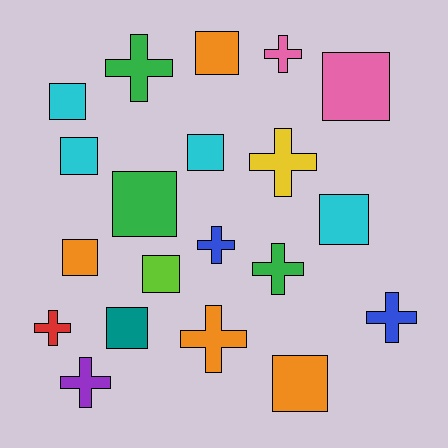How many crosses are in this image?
There are 9 crosses.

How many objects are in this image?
There are 20 objects.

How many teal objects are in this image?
There is 1 teal object.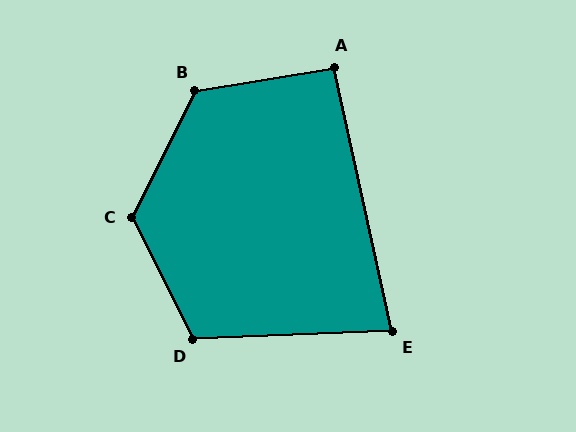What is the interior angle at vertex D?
Approximately 114 degrees (obtuse).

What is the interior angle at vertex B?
Approximately 126 degrees (obtuse).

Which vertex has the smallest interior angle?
E, at approximately 80 degrees.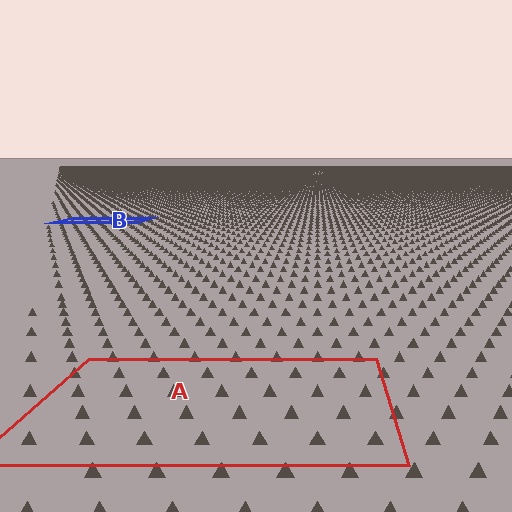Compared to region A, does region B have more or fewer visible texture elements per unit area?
Region B has more texture elements per unit area — they are packed more densely because it is farther away.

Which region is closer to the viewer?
Region A is closer. The texture elements there are larger and more spread out.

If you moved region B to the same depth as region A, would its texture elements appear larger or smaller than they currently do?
They would appear larger. At a closer depth, the same texture elements are projected at a bigger on-screen size.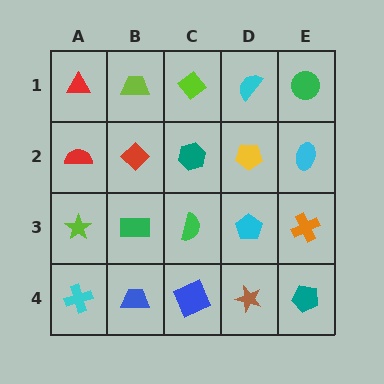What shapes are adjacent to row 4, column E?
An orange cross (row 3, column E), a brown star (row 4, column D).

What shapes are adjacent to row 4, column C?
A green semicircle (row 3, column C), a blue trapezoid (row 4, column B), a brown star (row 4, column D).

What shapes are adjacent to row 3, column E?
A cyan ellipse (row 2, column E), a teal pentagon (row 4, column E), a cyan pentagon (row 3, column D).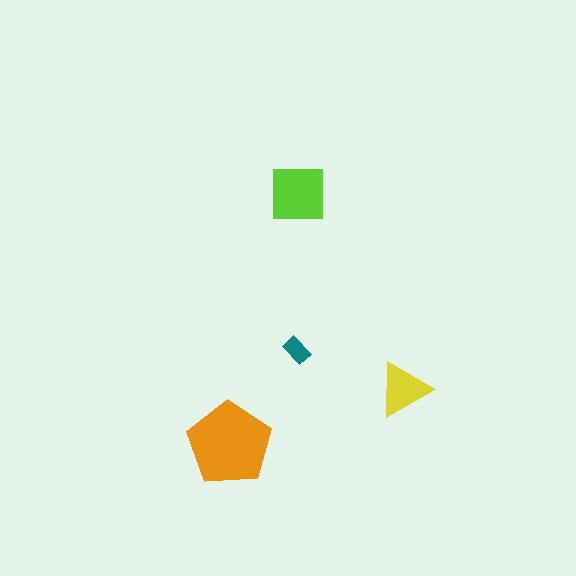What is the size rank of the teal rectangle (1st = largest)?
4th.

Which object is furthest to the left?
The orange pentagon is leftmost.